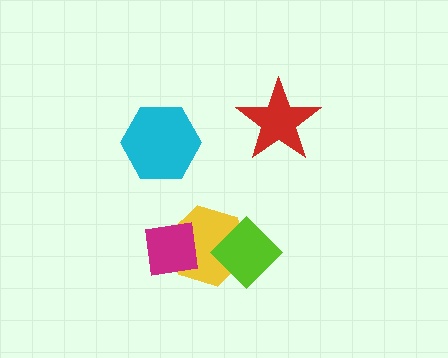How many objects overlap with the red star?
0 objects overlap with the red star.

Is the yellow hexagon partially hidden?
Yes, it is partially covered by another shape.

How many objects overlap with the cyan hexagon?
0 objects overlap with the cyan hexagon.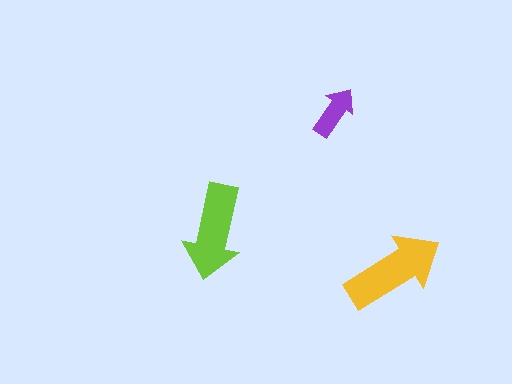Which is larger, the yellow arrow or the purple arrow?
The yellow one.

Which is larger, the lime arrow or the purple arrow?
The lime one.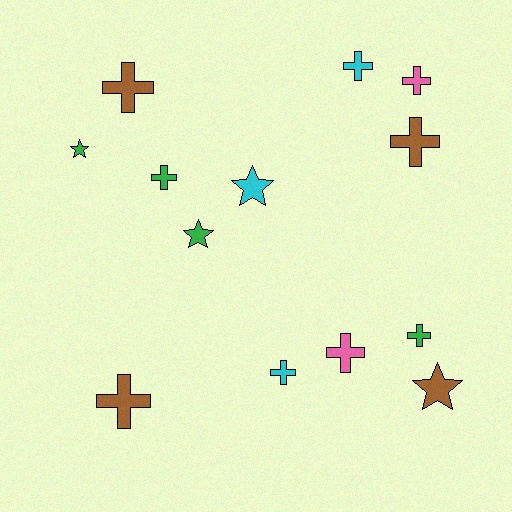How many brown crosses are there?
There are 3 brown crosses.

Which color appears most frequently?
Brown, with 4 objects.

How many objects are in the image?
There are 13 objects.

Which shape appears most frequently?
Cross, with 9 objects.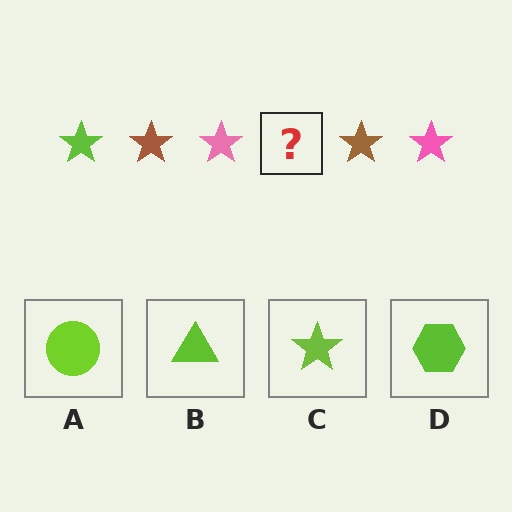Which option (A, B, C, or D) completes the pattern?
C.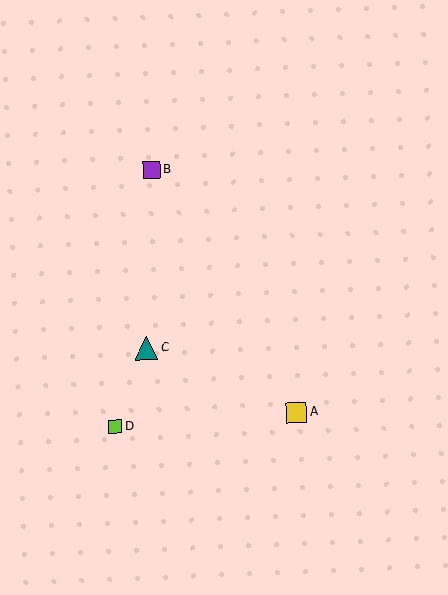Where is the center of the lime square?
The center of the lime square is at (115, 427).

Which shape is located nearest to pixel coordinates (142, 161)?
The purple square (labeled B) at (151, 170) is nearest to that location.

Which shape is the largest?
The teal triangle (labeled C) is the largest.